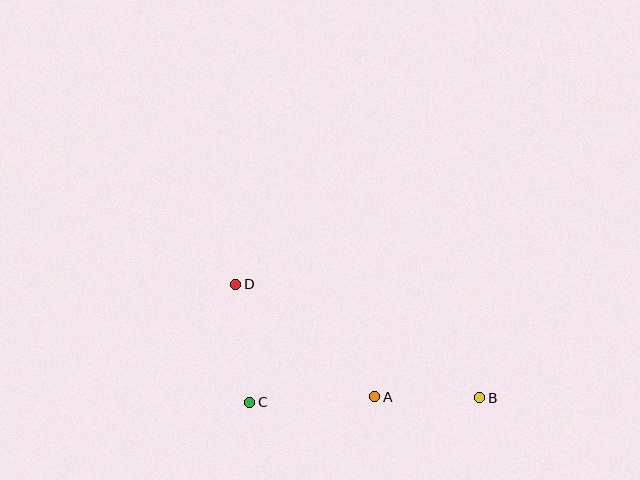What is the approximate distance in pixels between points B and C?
The distance between B and C is approximately 230 pixels.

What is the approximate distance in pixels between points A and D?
The distance between A and D is approximately 178 pixels.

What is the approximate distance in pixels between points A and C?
The distance between A and C is approximately 125 pixels.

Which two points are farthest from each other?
Points B and D are farthest from each other.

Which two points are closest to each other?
Points A and B are closest to each other.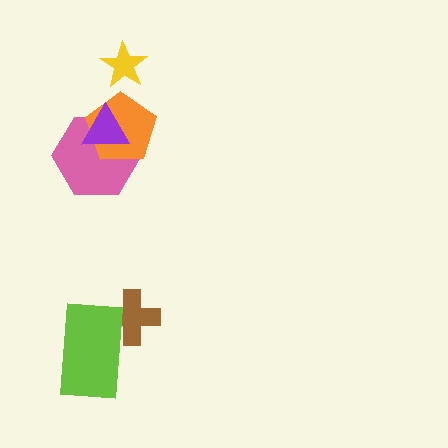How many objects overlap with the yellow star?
0 objects overlap with the yellow star.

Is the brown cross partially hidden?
Yes, it is partially covered by another shape.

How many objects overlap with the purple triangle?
2 objects overlap with the purple triangle.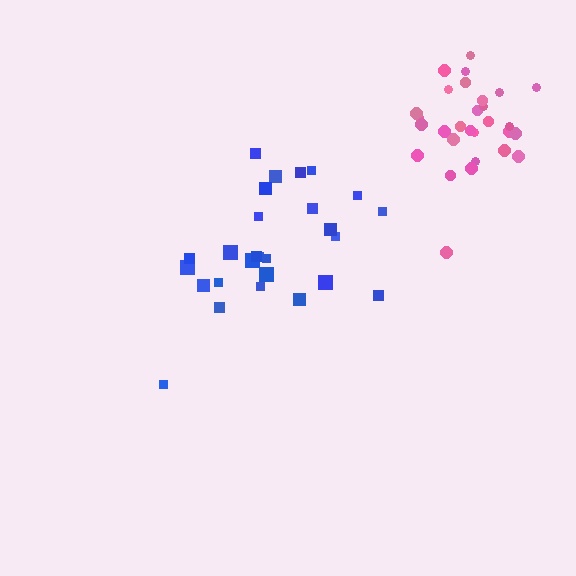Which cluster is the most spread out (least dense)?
Blue.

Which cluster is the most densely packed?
Pink.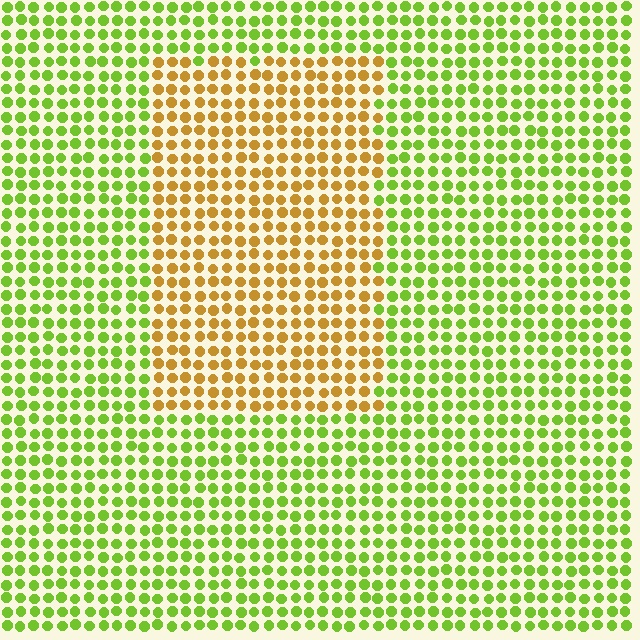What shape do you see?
I see a rectangle.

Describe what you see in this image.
The image is filled with small lime elements in a uniform arrangement. A rectangle-shaped region is visible where the elements are tinted to a slightly different hue, forming a subtle color boundary.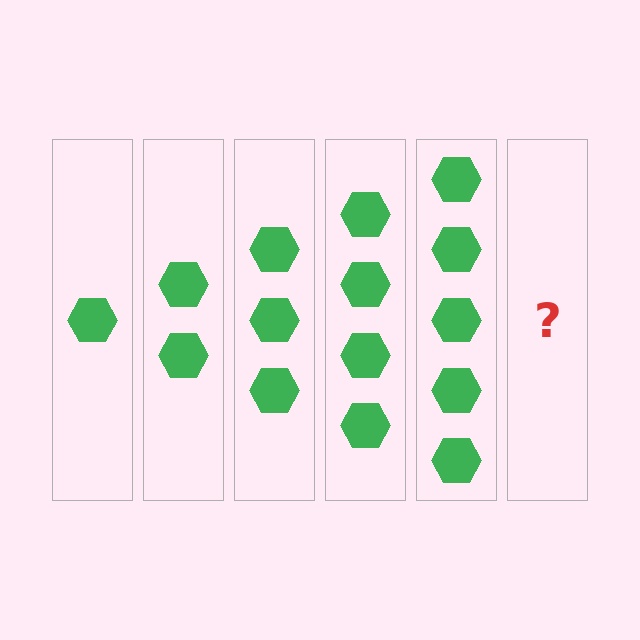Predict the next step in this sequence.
The next step is 6 hexagons.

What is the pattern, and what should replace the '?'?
The pattern is that each step adds one more hexagon. The '?' should be 6 hexagons.